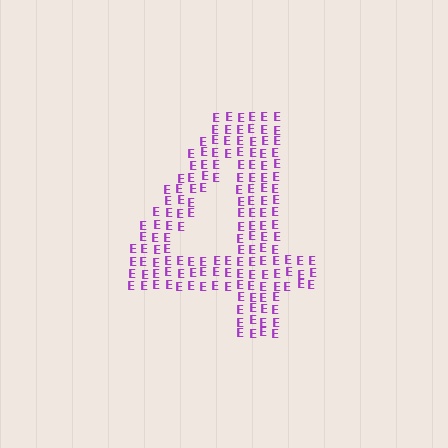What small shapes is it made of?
It is made of small letter E's.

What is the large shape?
The large shape is the digit 4.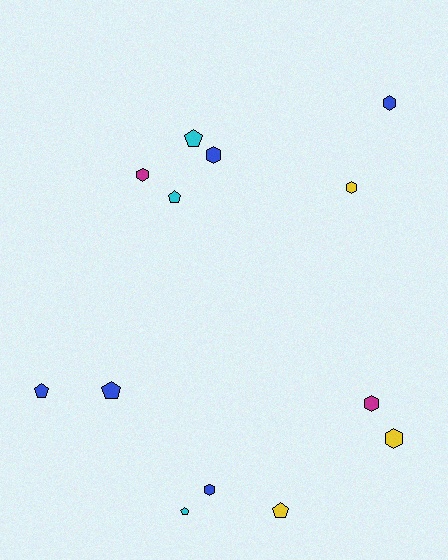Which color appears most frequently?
Blue, with 5 objects.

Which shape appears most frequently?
Hexagon, with 7 objects.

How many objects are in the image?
There are 13 objects.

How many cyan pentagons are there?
There are 3 cyan pentagons.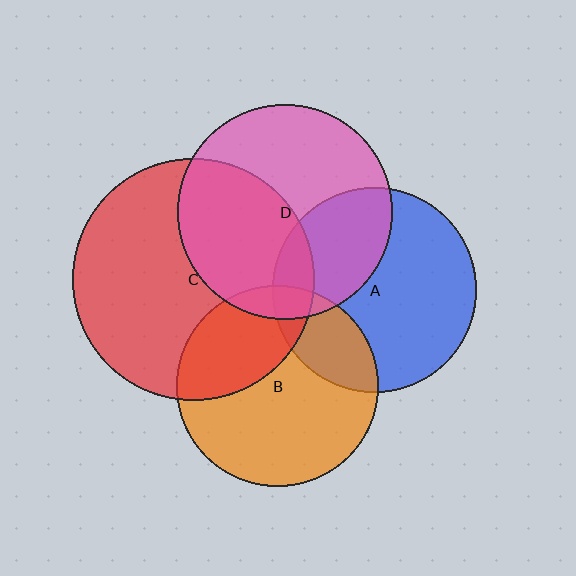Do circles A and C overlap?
Yes.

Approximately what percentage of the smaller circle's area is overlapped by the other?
Approximately 10%.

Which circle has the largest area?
Circle C (red).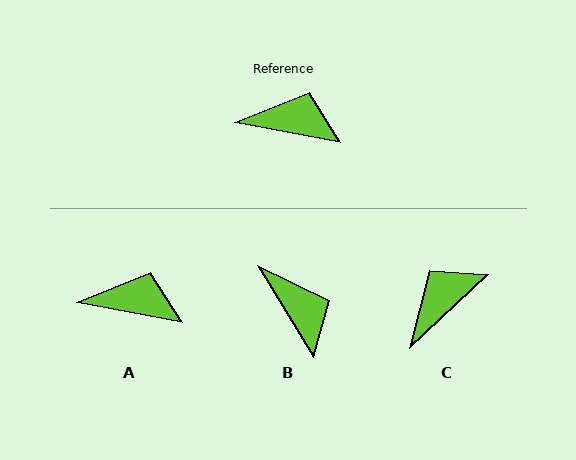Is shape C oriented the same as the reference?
No, it is off by about 54 degrees.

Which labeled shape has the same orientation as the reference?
A.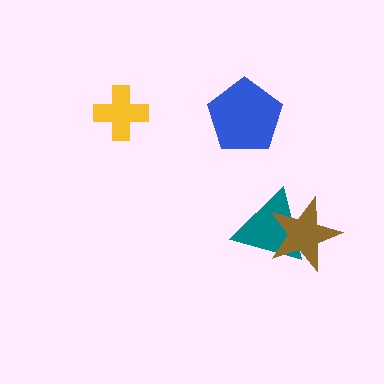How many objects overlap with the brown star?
1 object overlaps with the brown star.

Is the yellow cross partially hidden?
No, no other shape covers it.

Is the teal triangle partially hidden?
Yes, it is partially covered by another shape.